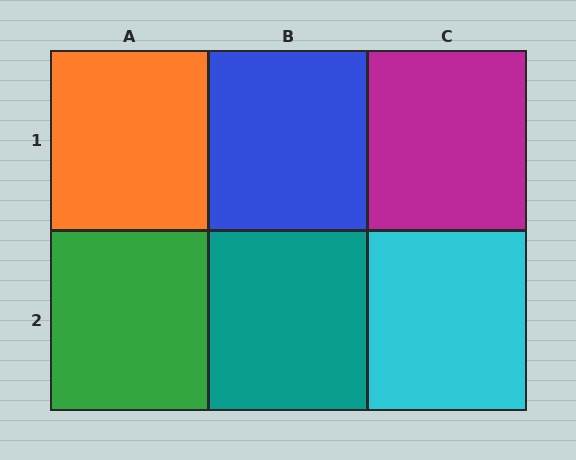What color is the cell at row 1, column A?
Orange.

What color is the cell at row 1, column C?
Magenta.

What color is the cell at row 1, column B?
Blue.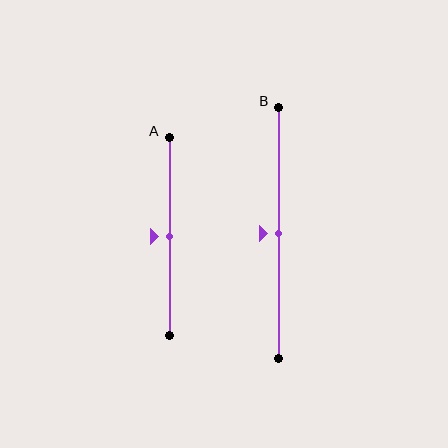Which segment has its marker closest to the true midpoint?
Segment A has its marker closest to the true midpoint.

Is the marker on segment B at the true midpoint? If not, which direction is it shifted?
Yes, the marker on segment B is at the true midpoint.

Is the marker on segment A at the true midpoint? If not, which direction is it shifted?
Yes, the marker on segment A is at the true midpoint.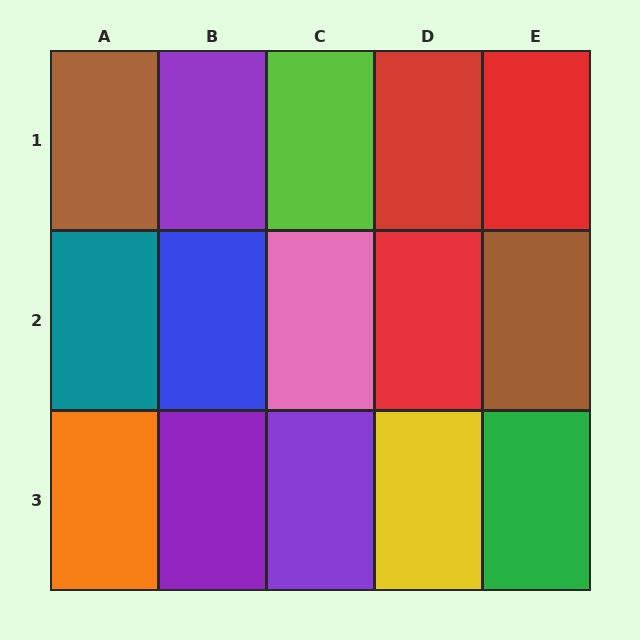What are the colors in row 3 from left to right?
Orange, purple, purple, yellow, green.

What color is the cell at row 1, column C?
Lime.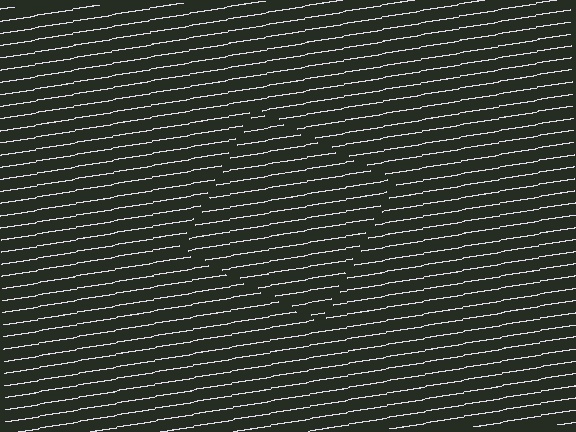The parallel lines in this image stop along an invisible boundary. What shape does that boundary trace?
An illusory square. The interior of the shape contains the same grating, shifted by half a period — the contour is defined by the phase discontinuity where line-ends from the inner and outer gratings abut.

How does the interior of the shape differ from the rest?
The interior of the shape contains the same grating, shifted by half a period — the contour is defined by the phase discontinuity where line-ends from the inner and outer gratings abut.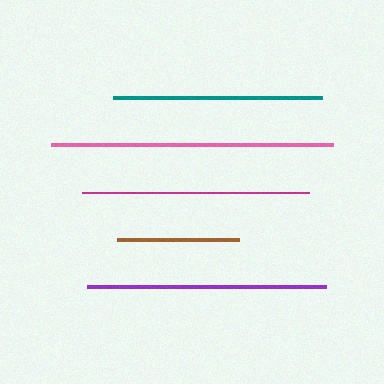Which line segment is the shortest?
The brown line is the shortest at approximately 122 pixels.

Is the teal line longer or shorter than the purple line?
The purple line is longer than the teal line.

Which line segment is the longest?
The pink line is the longest at approximately 282 pixels.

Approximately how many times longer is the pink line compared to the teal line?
The pink line is approximately 1.4 times the length of the teal line.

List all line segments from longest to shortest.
From longest to shortest: pink, purple, magenta, teal, brown.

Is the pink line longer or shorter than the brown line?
The pink line is longer than the brown line.